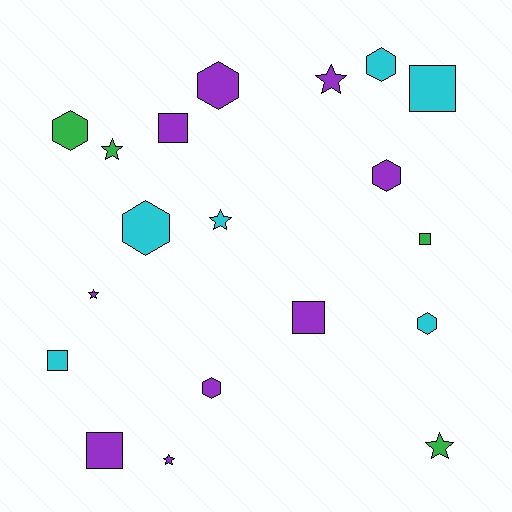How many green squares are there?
There is 1 green square.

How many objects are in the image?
There are 19 objects.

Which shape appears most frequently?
Hexagon, with 7 objects.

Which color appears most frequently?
Purple, with 9 objects.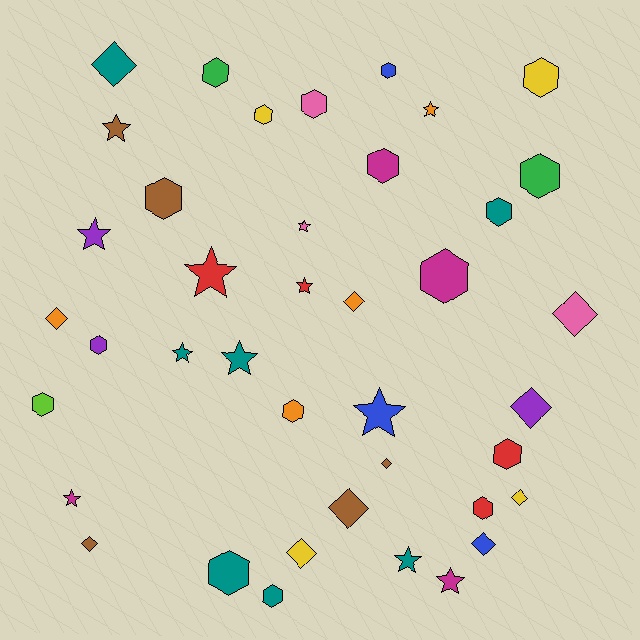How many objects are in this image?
There are 40 objects.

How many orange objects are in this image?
There are 4 orange objects.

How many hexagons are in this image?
There are 17 hexagons.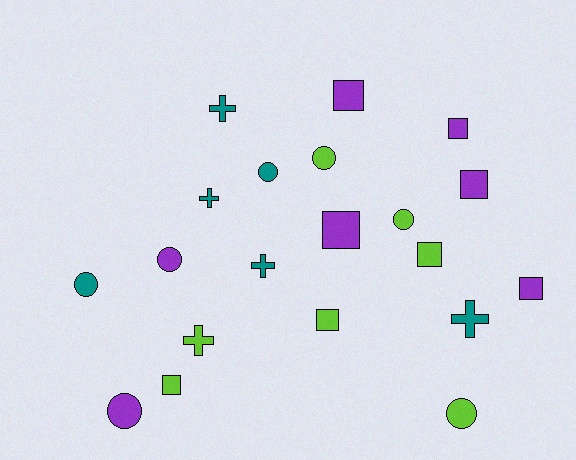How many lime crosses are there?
There is 1 lime cross.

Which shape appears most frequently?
Square, with 8 objects.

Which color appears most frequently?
Purple, with 7 objects.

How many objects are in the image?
There are 20 objects.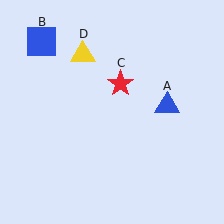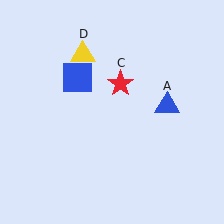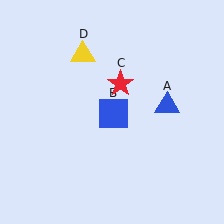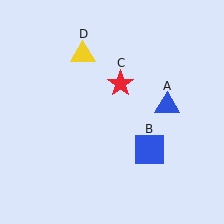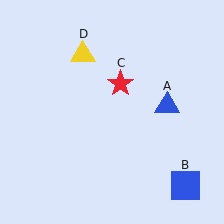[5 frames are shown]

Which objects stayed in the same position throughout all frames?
Blue triangle (object A) and red star (object C) and yellow triangle (object D) remained stationary.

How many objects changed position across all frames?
1 object changed position: blue square (object B).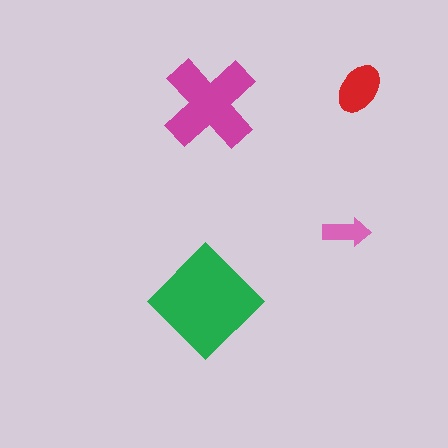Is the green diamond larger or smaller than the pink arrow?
Larger.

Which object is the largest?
The green diamond.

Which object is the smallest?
The pink arrow.